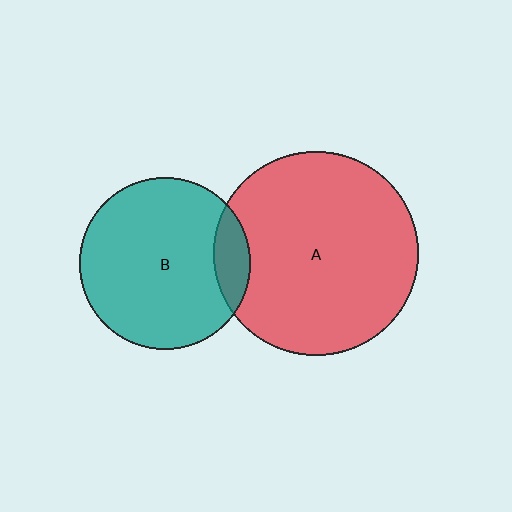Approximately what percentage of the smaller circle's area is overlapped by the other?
Approximately 10%.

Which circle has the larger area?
Circle A (red).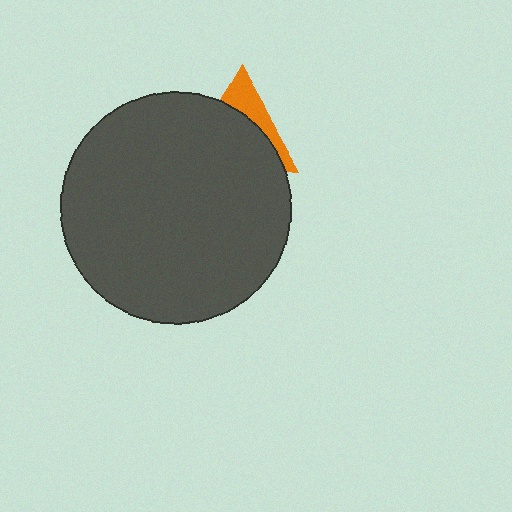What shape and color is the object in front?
The object in front is a dark gray circle.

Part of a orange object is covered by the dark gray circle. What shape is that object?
It is a triangle.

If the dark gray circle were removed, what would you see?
You would see the complete orange triangle.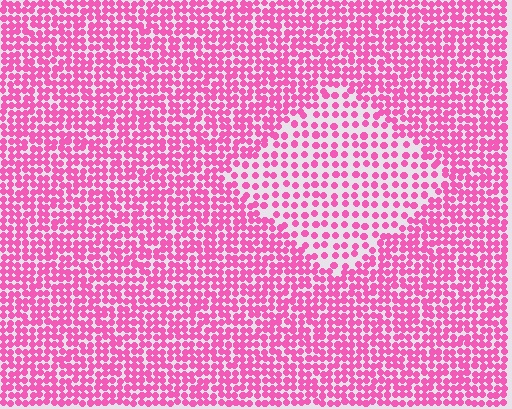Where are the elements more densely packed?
The elements are more densely packed outside the diamond boundary.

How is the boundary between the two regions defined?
The boundary is defined by a change in element density (approximately 1.9x ratio). All elements are the same color, size, and shape.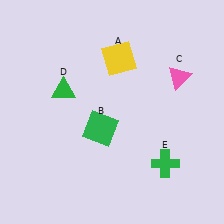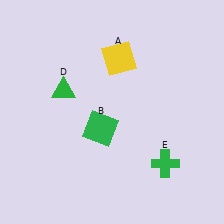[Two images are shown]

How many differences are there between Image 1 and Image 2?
There is 1 difference between the two images.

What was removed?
The pink triangle (C) was removed in Image 2.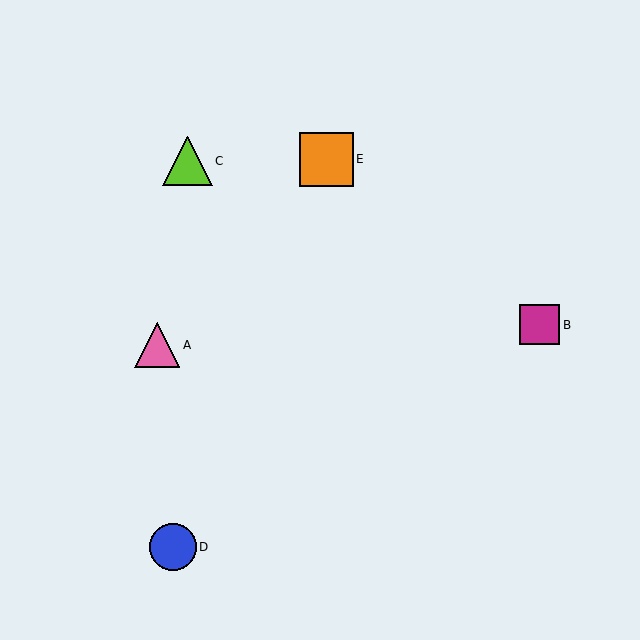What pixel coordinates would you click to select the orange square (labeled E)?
Click at (326, 159) to select the orange square E.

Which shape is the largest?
The orange square (labeled E) is the largest.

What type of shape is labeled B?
Shape B is a magenta square.